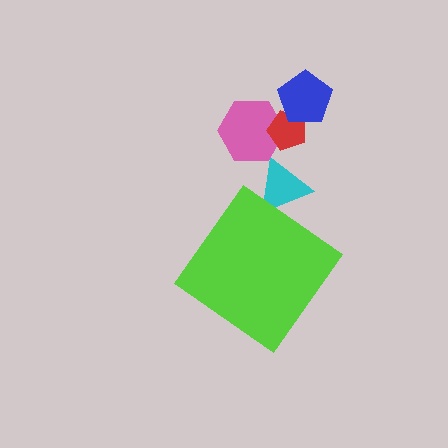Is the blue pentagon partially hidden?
No, the blue pentagon is fully visible.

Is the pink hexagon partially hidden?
No, the pink hexagon is fully visible.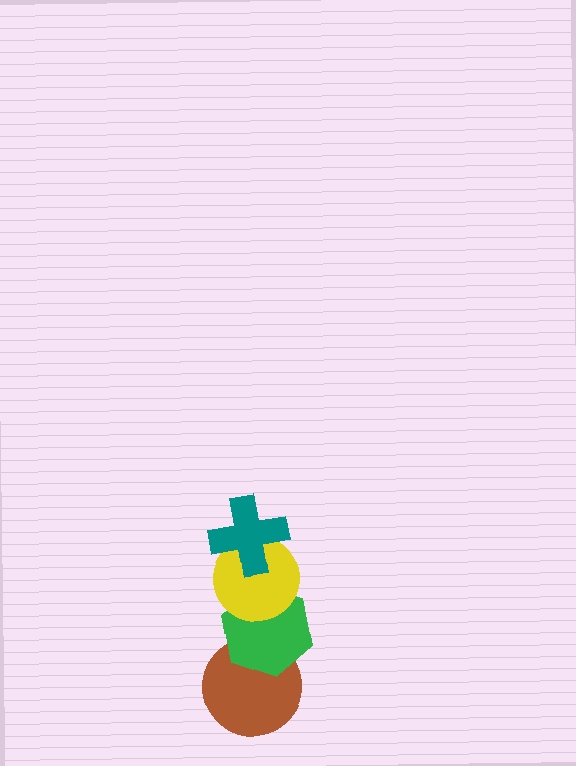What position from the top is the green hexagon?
The green hexagon is 3rd from the top.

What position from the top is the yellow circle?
The yellow circle is 2nd from the top.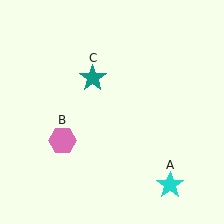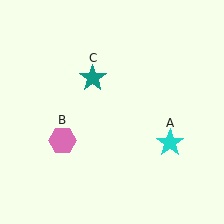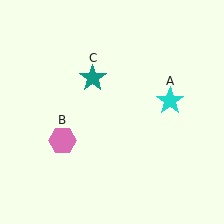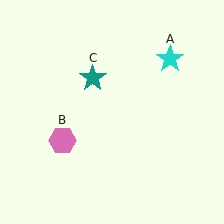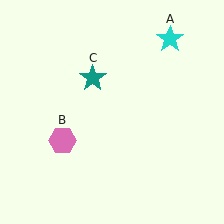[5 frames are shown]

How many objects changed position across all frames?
1 object changed position: cyan star (object A).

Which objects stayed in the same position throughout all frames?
Pink hexagon (object B) and teal star (object C) remained stationary.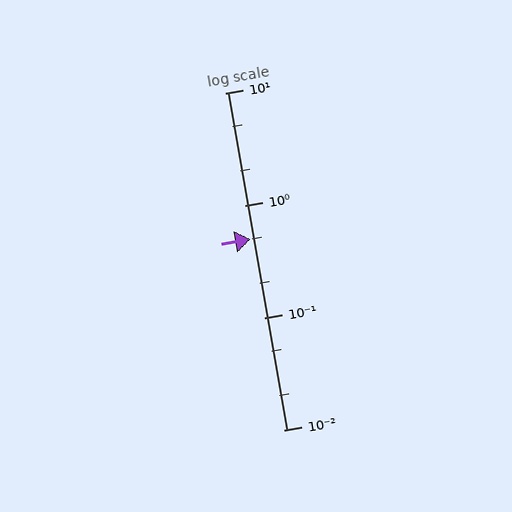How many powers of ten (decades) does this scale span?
The scale spans 3 decades, from 0.01 to 10.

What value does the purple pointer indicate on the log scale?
The pointer indicates approximately 0.5.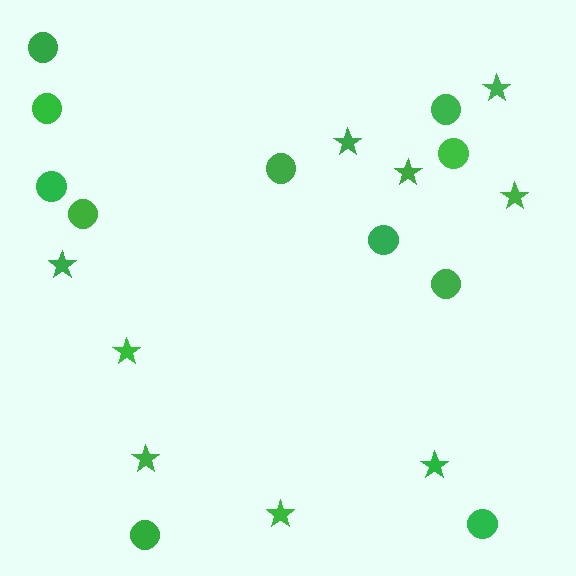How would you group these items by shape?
There are 2 groups: one group of stars (9) and one group of circles (11).